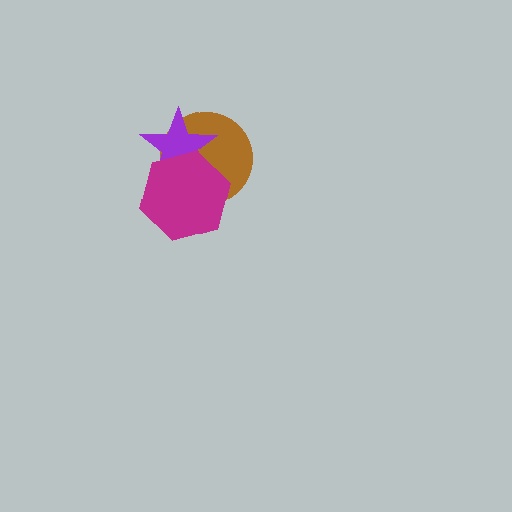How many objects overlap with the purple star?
2 objects overlap with the purple star.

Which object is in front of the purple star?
The magenta hexagon is in front of the purple star.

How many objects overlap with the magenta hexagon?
2 objects overlap with the magenta hexagon.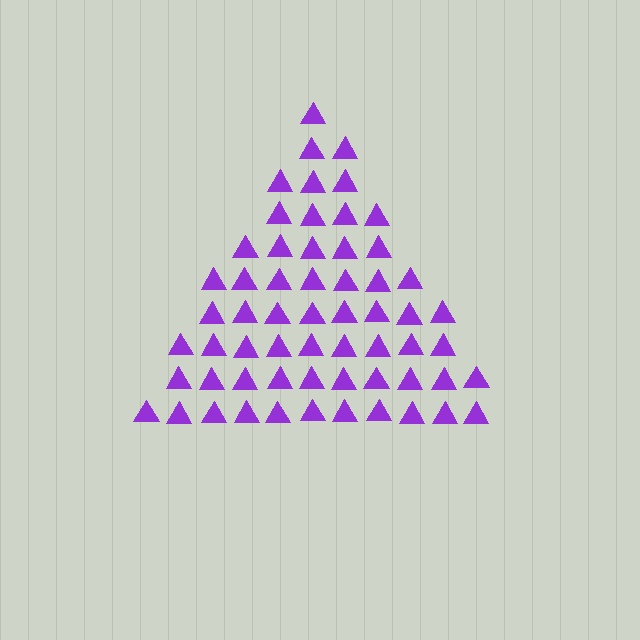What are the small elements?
The small elements are triangles.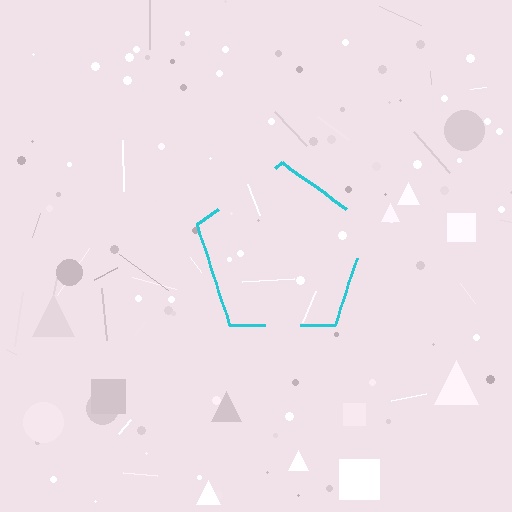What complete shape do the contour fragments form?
The contour fragments form a pentagon.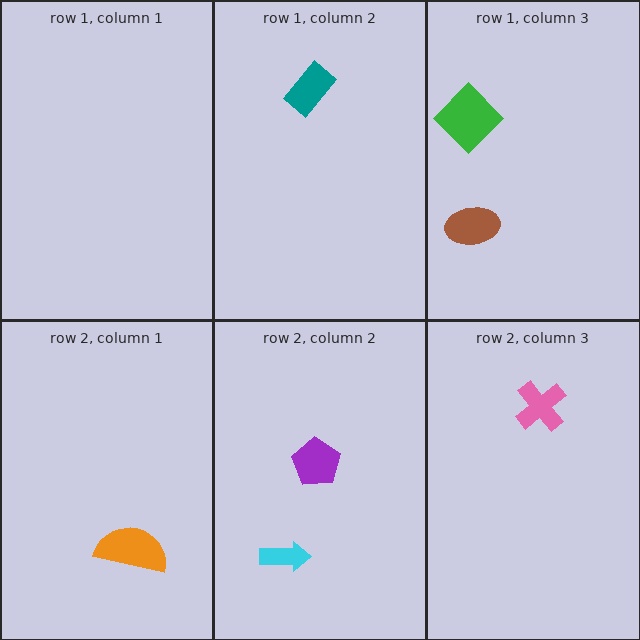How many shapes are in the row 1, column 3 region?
2.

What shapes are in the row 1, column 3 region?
The brown ellipse, the green diamond.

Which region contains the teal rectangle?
The row 1, column 2 region.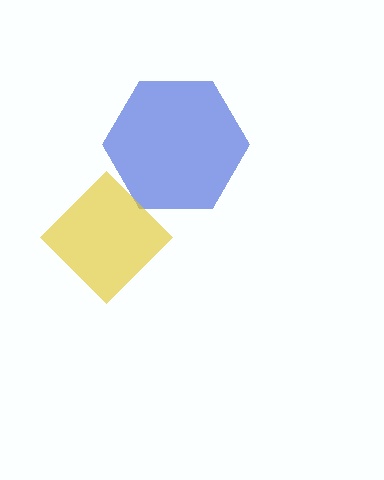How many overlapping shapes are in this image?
There are 2 overlapping shapes in the image.